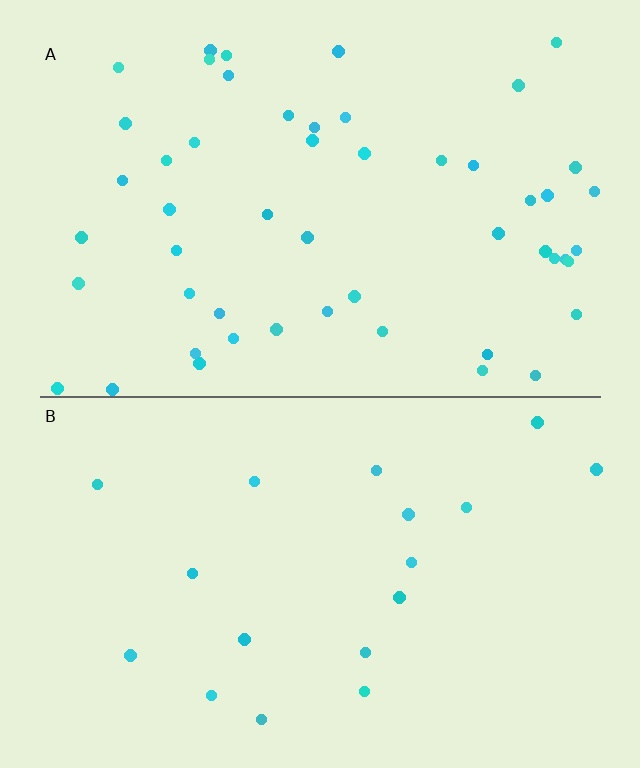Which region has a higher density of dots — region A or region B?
A (the top).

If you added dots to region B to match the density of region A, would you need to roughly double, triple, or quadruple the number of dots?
Approximately triple.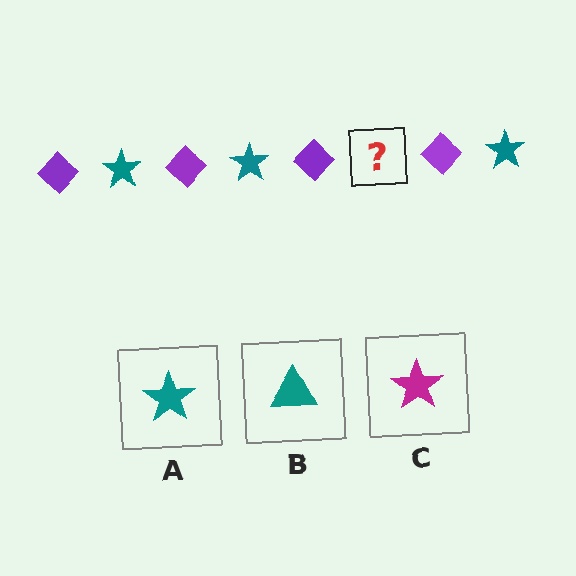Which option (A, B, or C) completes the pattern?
A.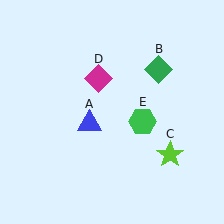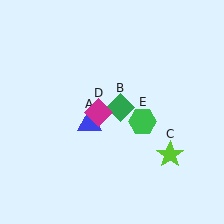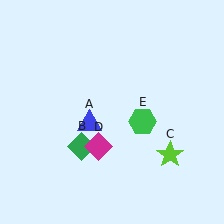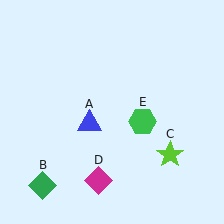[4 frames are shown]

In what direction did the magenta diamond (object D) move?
The magenta diamond (object D) moved down.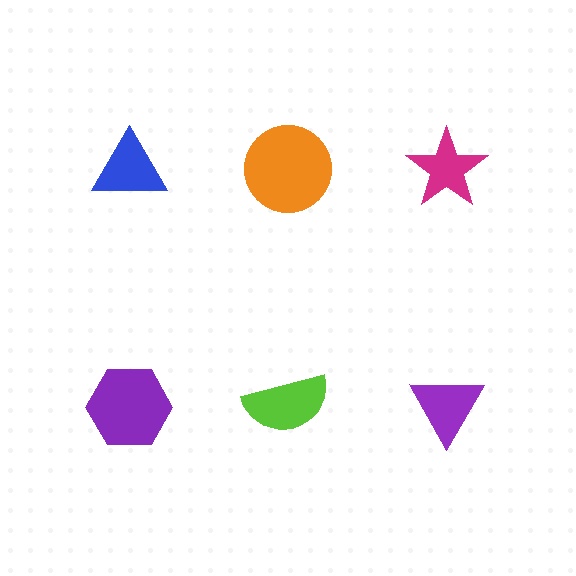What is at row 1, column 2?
An orange circle.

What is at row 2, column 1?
A purple hexagon.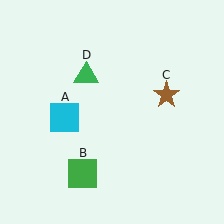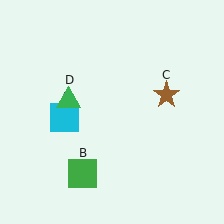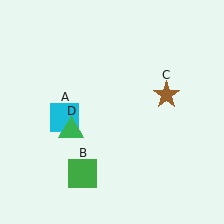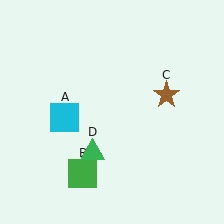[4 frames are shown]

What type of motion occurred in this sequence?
The green triangle (object D) rotated counterclockwise around the center of the scene.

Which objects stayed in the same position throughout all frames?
Cyan square (object A) and green square (object B) and brown star (object C) remained stationary.